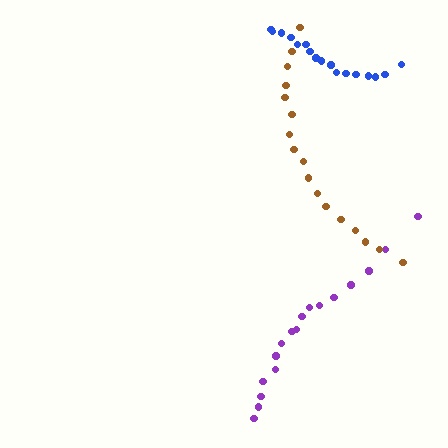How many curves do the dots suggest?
There are 3 distinct paths.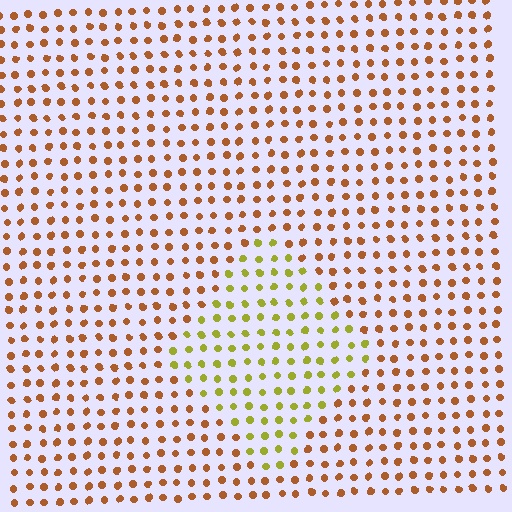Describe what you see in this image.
The image is filled with small brown elements in a uniform arrangement. A diamond-shaped region is visible where the elements are tinted to a slightly different hue, forming a subtle color boundary.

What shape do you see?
I see a diamond.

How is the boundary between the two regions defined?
The boundary is defined purely by a slight shift in hue (about 45 degrees). Spacing, size, and orientation are identical on both sides.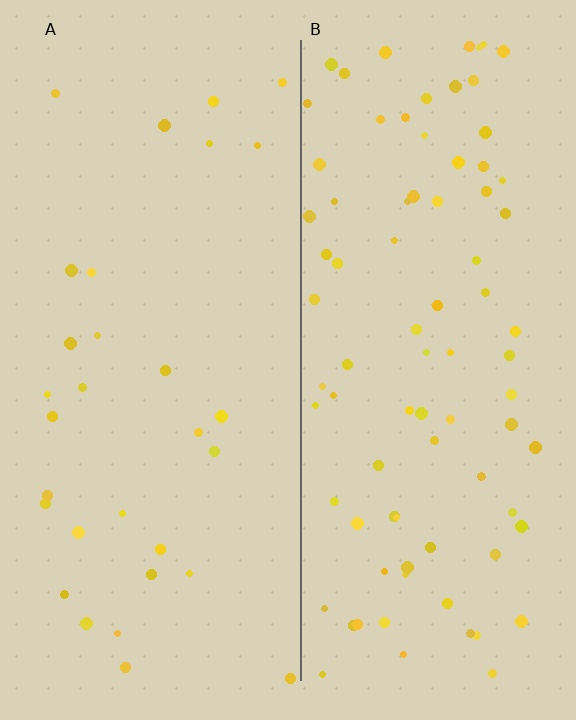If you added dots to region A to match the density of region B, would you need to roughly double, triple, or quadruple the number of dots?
Approximately triple.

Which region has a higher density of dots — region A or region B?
B (the right).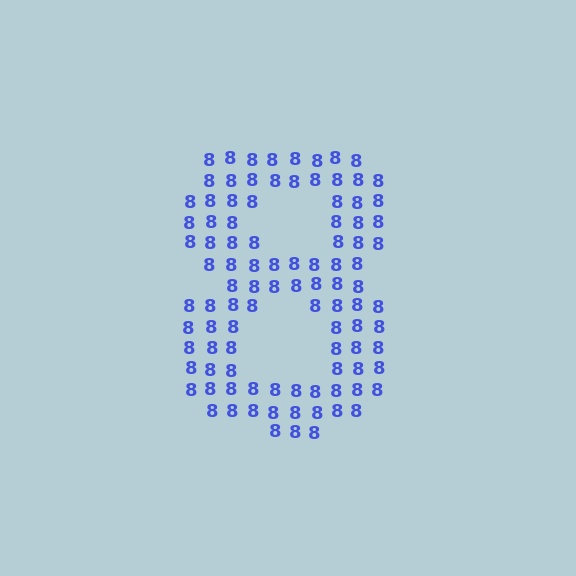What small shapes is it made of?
It is made of small digit 8's.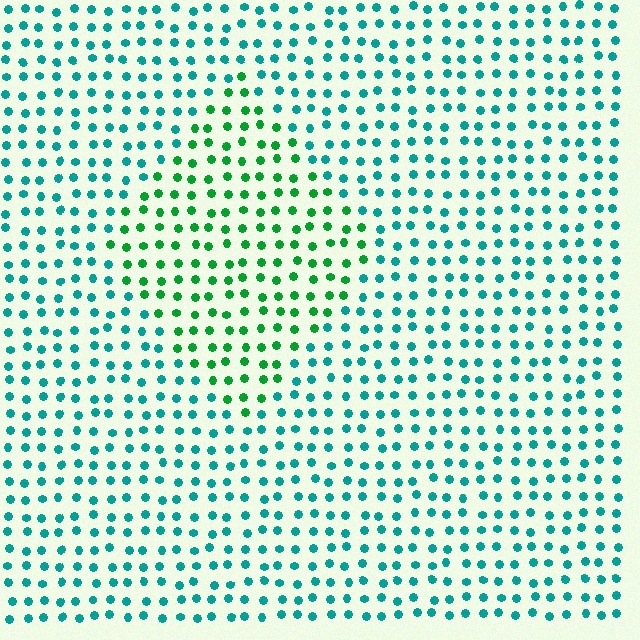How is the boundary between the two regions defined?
The boundary is defined purely by a slight shift in hue (about 40 degrees). Spacing, size, and orientation are identical on both sides.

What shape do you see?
I see a diamond.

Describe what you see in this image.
The image is filled with small teal elements in a uniform arrangement. A diamond-shaped region is visible where the elements are tinted to a slightly different hue, forming a subtle color boundary.